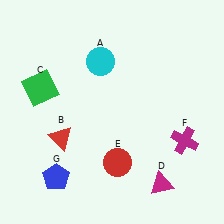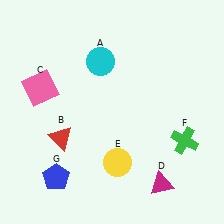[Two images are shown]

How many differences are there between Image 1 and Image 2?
There are 3 differences between the two images.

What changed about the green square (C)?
In Image 1, C is green. In Image 2, it changed to pink.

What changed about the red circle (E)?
In Image 1, E is red. In Image 2, it changed to yellow.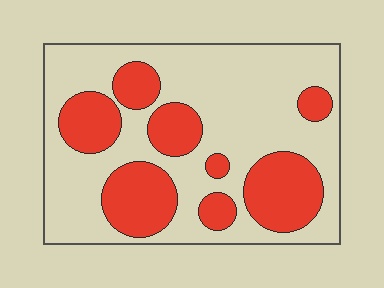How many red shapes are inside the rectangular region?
8.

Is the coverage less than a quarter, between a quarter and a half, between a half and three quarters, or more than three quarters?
Between a quarter and a half.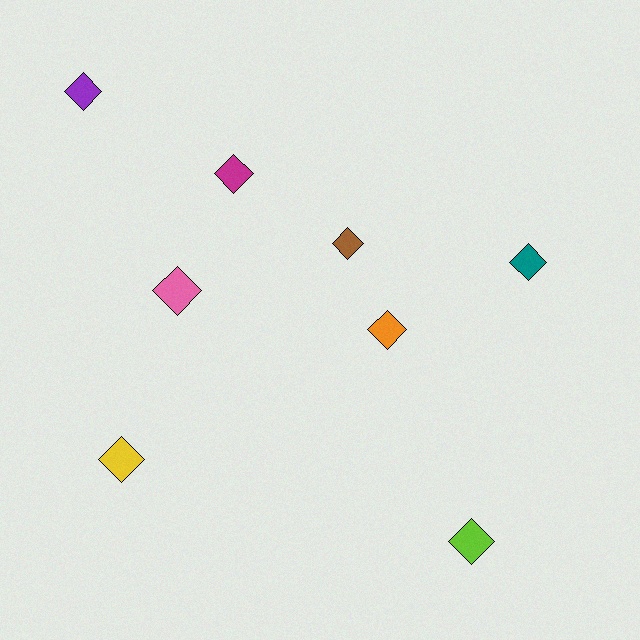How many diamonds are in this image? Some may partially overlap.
There are 8 diamonds.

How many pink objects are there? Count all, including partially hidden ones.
There is 1 pink object.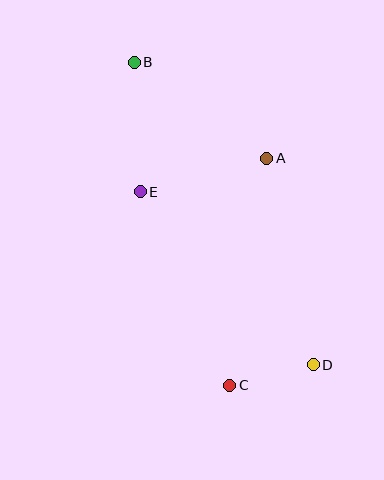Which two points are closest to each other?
Points C and D are closest to each other.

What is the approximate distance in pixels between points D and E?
The distance between D and E is approximately 245 pixels.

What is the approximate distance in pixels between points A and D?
The distance between A and D is approximately 212 pixels.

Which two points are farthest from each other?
Points B and D are farthest from each other.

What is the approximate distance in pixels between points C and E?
The distance between C and E is approximately 213 pixels.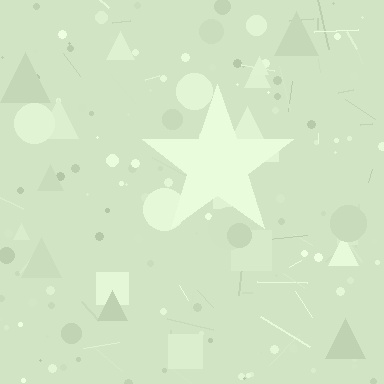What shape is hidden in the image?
A star is hidden in the image.